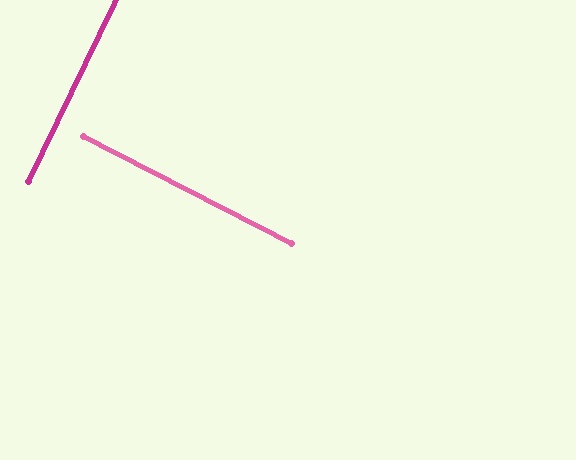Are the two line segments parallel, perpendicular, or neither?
Perpendicular — they meet at approximately 89°.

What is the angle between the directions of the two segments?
Approximately 89 degrees.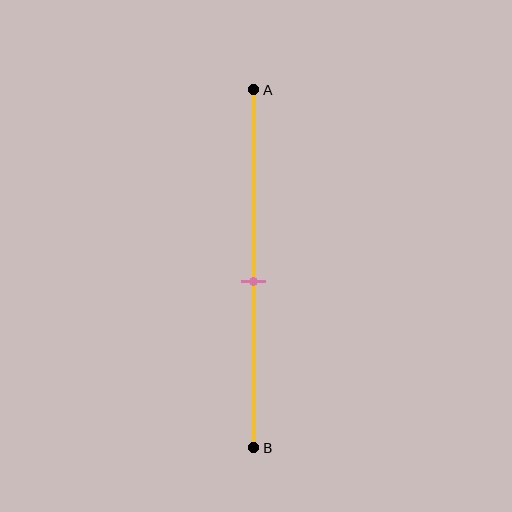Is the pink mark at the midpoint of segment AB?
No, the mark is at about 55% from A, not at the 50% midpoint.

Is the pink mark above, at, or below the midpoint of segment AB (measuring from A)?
The pink mark is below the midpoint of segment AB.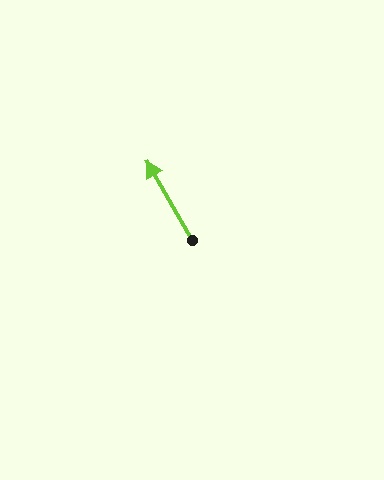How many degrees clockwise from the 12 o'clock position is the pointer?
Approximately 330 degrees.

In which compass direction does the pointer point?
Northwest.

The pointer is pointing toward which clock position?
Roughly 11 o'clock.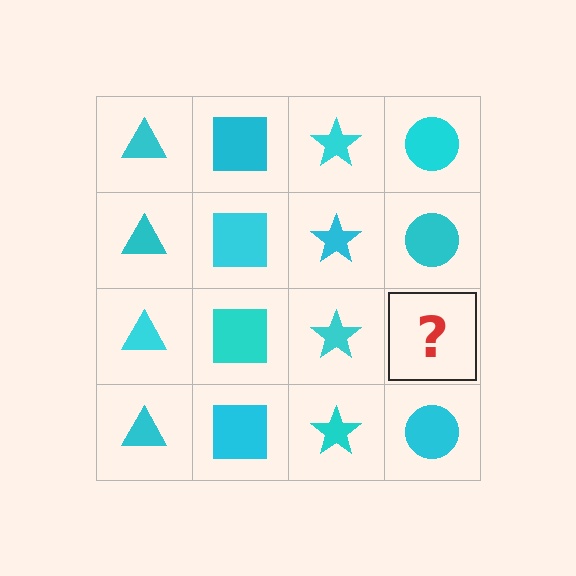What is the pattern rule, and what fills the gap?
The rule is that each column has a consistent shape. The gap should be filled with a cyan circle.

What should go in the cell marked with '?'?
The missing cell should contain a cyan circle.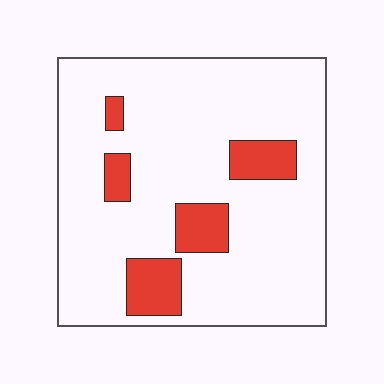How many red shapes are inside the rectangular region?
5.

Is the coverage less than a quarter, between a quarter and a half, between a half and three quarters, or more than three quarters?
Less than a quarter.